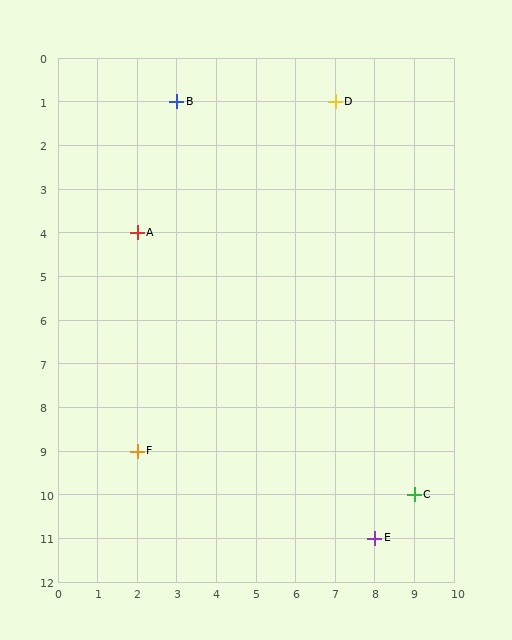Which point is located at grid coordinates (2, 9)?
Point F is at (2, 9).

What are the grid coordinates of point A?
Point A is at grid coordinates (2, 4).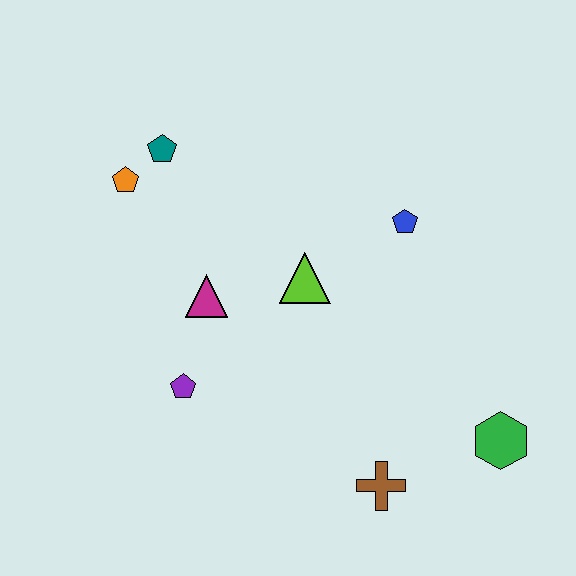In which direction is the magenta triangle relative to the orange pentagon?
The magenta triangle is below the orange pentagon.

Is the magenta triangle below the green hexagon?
No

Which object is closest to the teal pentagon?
The orange pentagon is closest to the teal pentagon.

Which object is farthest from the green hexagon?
The orange pentagon is farthest from the green hexagon.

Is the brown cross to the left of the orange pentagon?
No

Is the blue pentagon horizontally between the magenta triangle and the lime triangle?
No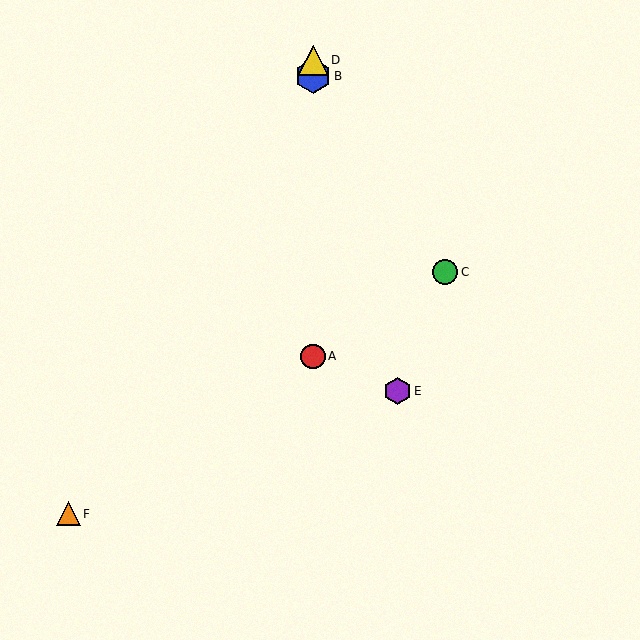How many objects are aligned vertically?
3 objects (A, B, D) are aligned vertically.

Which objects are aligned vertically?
Objects A, B, D are aligned vertically.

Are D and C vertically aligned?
No, D is at x≈313 and C is at x≈445.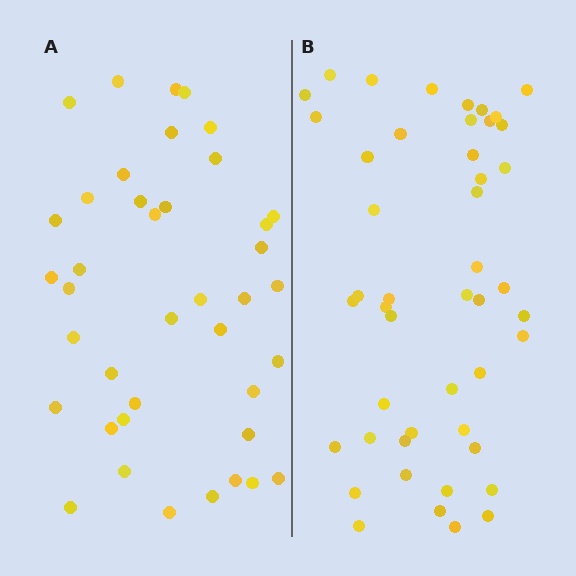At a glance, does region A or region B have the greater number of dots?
Region B (the right region) has more dots.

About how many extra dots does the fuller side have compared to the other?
Region B has roughly 8 or so more dots than region A.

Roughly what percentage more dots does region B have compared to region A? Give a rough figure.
About 20% more.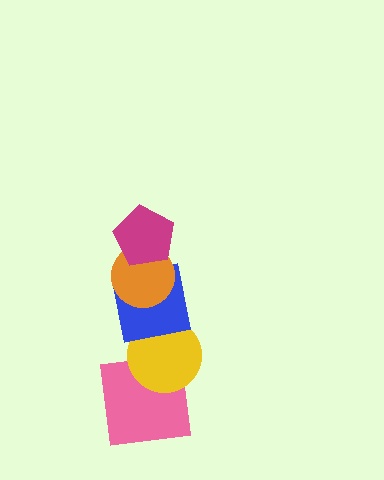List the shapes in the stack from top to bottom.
From top to bottom: the magenta pentagon, the orange circle, the blue square, the yellow circle, the pink square.